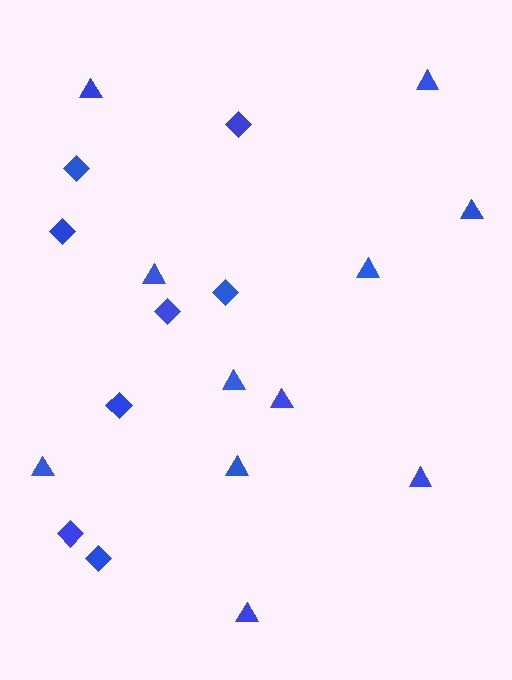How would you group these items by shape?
There are 2 groups: one group of diamonds (8) and one group of triangles (11).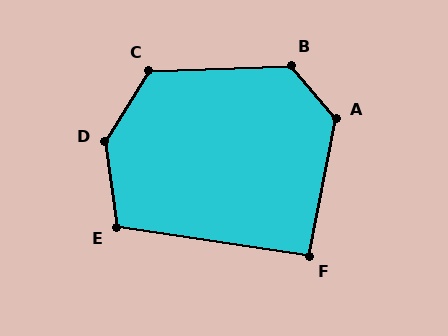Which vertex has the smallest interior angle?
F, at approximately 93 degrees.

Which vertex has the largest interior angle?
D, at approximately 139 degrees.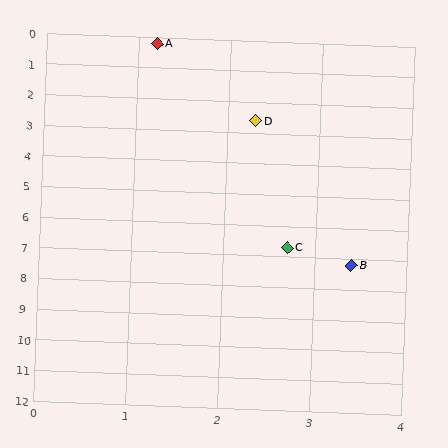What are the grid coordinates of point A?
Point A is at approximately (1.2, 0.2).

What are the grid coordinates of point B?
Point B is at approximately (3.4, 7.2).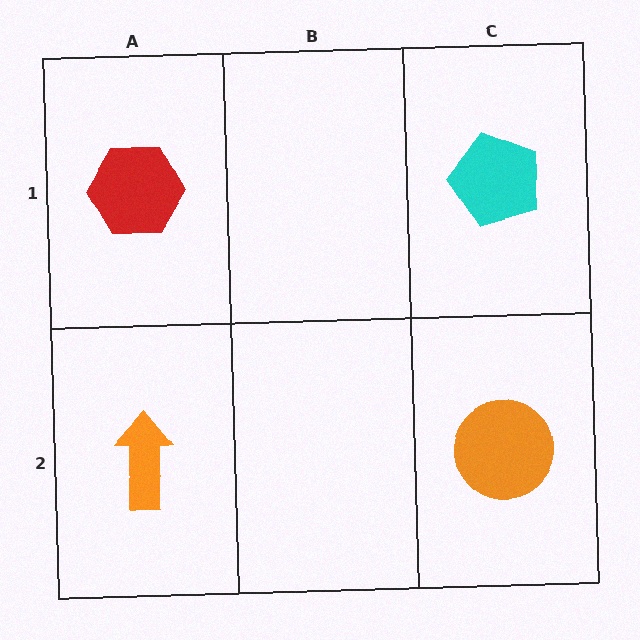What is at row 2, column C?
An orange circle.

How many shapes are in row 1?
2 shapes.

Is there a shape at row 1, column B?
No, that cell is empty.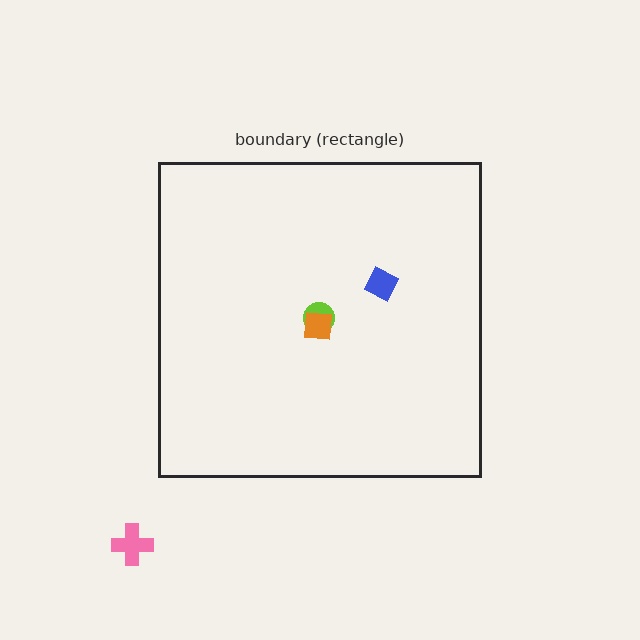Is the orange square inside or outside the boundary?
Inside.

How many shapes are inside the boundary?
3 inside, 1 outside.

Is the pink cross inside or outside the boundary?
Outside.